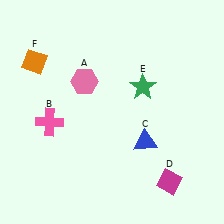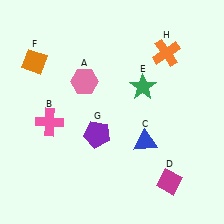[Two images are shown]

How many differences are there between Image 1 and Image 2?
There are 2 differences between the two images.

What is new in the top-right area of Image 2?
An orange cross (H) was added in the top-right area of Image 2.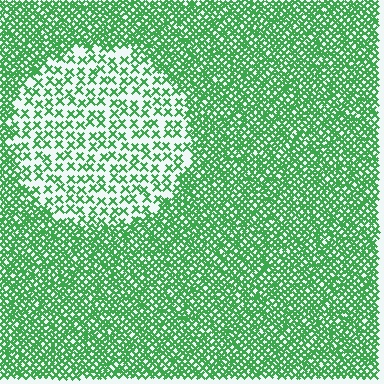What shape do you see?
I see a circle.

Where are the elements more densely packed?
The elements are more densely packed outside the circle boundary.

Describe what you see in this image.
The image contains small green elements arranged at two different densities. A circle-shaped region is visible where the elements are less densely packed than the surrounding area.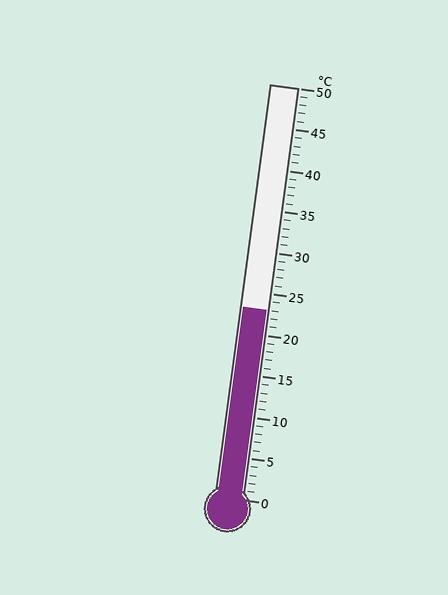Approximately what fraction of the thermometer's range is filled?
The thermometer is filled to approximately 45% of its range.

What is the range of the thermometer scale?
The thermometer scale ranges from 0°C to 50°C.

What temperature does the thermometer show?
The thermometer shows approximately 23°C.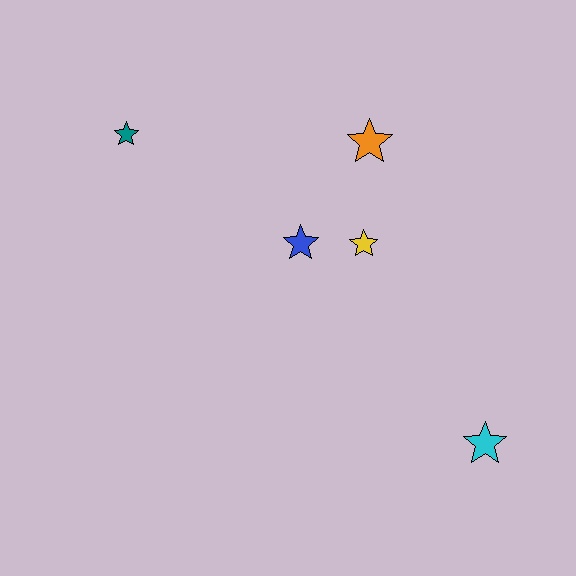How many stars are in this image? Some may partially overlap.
There are 5 stars.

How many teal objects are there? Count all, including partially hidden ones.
There is 1 teal object.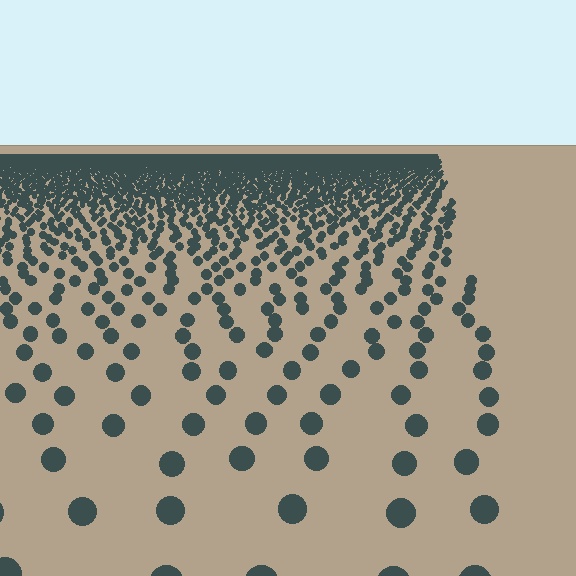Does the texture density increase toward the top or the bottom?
Density increases toward the top.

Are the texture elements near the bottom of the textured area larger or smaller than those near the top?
Larger. Near the bottom, elements are closer to the viewer and appear at a bigger on-screen size.